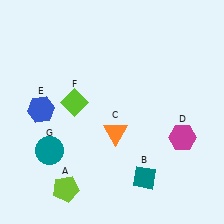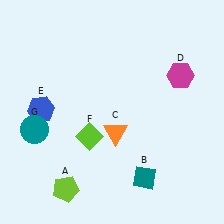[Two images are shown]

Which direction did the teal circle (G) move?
The teal circle (G) moved up.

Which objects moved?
The objects that moved are: the magenta hexagon (D), the lime diamond (F), the teal circle (G).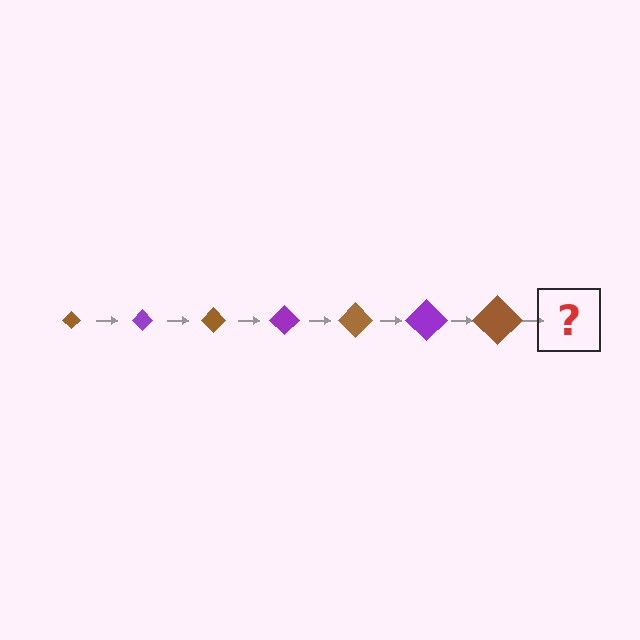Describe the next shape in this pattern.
It should be a purple diamond, larger than the previous one.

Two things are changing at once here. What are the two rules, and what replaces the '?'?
The two rules are that the diamond grows larger each step and the color cycles through brown and purple. The '?' should be a purple diamond, larger than the previous one.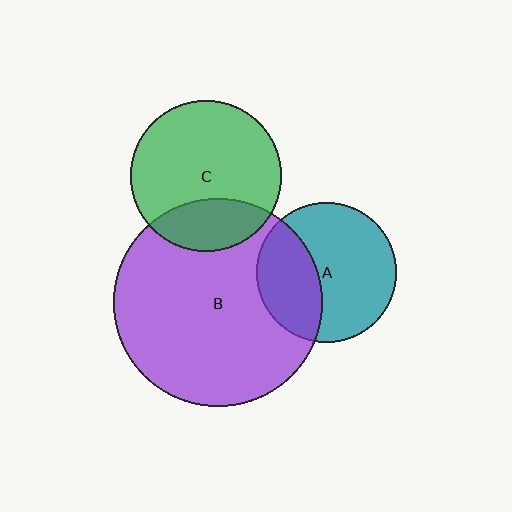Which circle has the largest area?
Circle B (purple).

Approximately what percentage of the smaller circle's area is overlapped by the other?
Approximately 25%.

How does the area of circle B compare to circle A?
Approximately 2.2 times.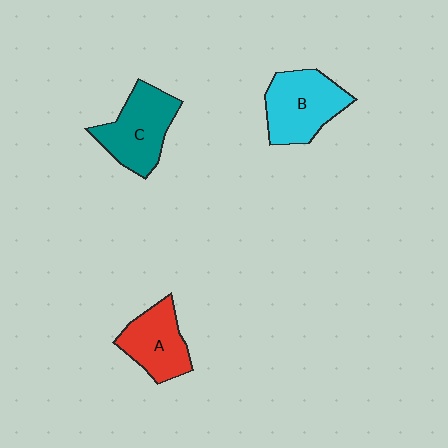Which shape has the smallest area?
Shape A (red).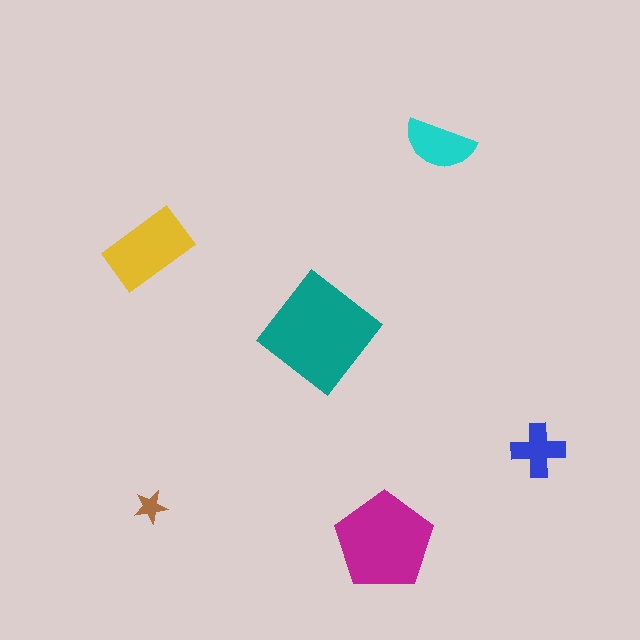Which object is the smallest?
The brown star.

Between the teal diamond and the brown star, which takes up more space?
The teal diamond.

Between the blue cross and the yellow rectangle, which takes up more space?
The yellow rectangle.